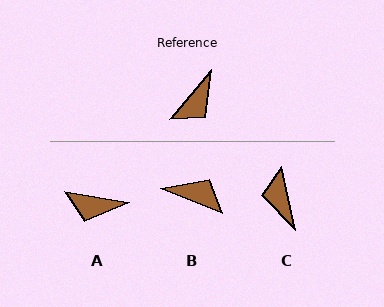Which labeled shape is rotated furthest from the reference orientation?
C, about 129 degrees away.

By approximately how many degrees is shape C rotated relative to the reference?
Approximately 129 degrees clockwise.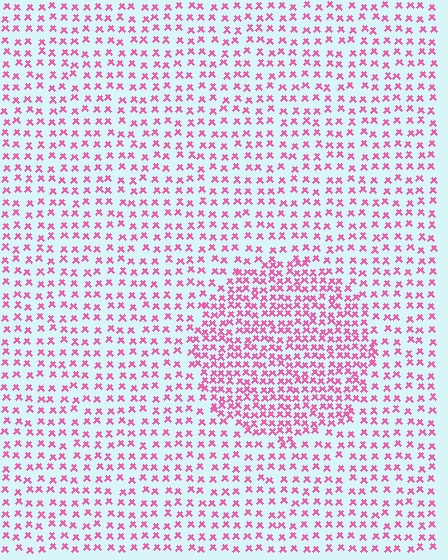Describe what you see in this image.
The image contains small pink elements arranged at two different densities. A circle-shaped region is visible where the elements are more densely packed than the surrounding area.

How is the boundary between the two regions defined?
The boundary is defined by a change in element density (approximately 1.9x ratio). All elements are the same color, size, and shape.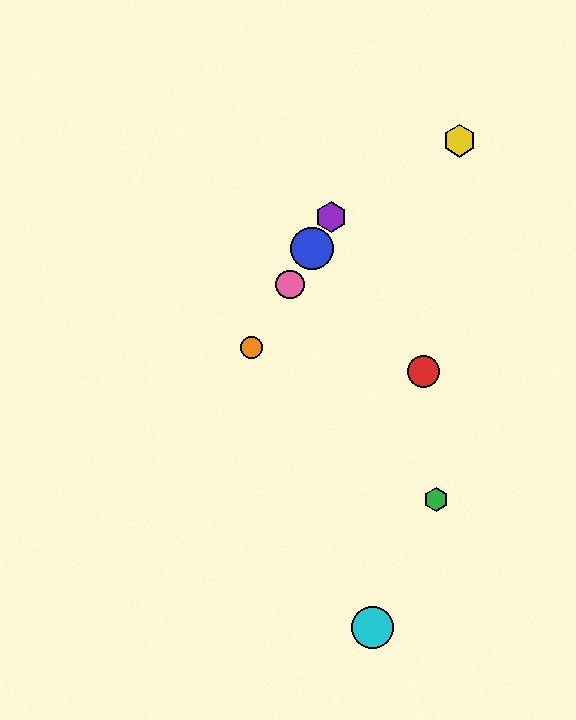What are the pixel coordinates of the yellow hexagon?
The yellow hexagon is at (459, 141).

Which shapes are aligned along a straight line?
The blue circle, the purple hexagon, the orange circle, the pink circle are aligned along a straight line.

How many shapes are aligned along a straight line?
4 shapes (the blue circle, the purple hexagon, the orange circle, the pink circle) are aligned along a straight line.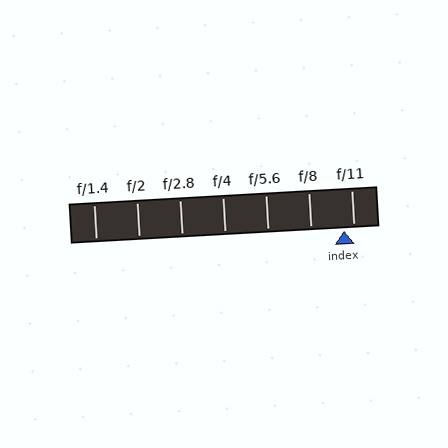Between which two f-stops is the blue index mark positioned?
The index mark is between f/8 and f/11.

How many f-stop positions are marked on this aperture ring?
There are 7 f-stop positions marked.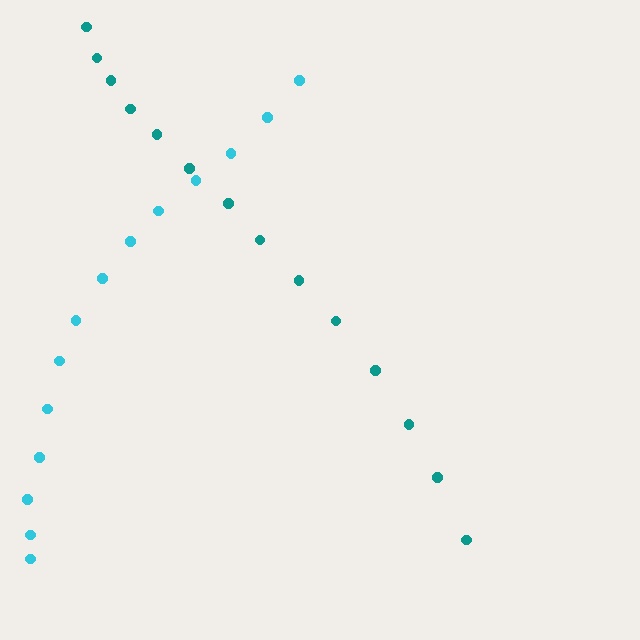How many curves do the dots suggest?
There are 2 distinct paths.